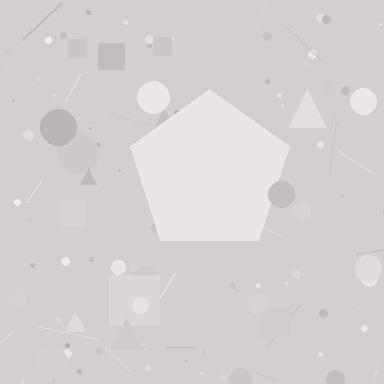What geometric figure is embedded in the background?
A pentagon is embedded in the background.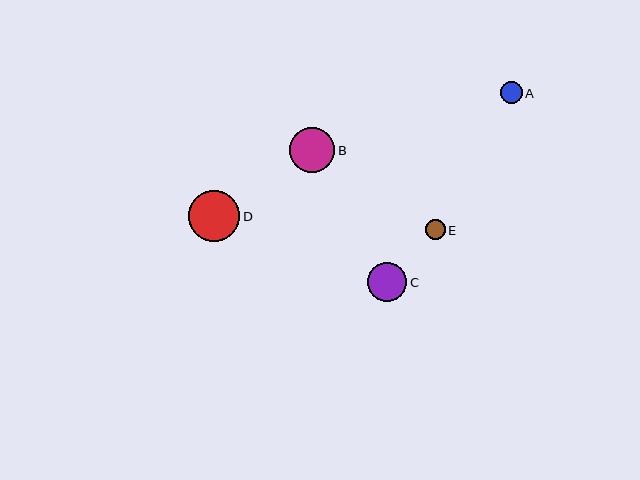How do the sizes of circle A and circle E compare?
Circle A and circle E are approximately the same size.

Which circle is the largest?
Circle D is the largest with a size of approximately 51 pixels.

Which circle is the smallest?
Circle E is the smallest with a size of approximately 20 pixels.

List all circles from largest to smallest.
From largest to smallest: D, B, C, A, E.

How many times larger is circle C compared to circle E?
Circle C is approximately 1.9 times the size of circle E.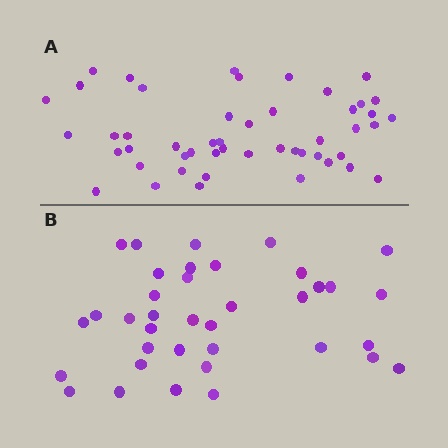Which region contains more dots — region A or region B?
Region A (the top region) has more dots.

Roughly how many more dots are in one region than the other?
Region A has roughly 12 or so more dots than region B.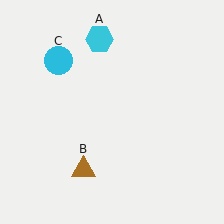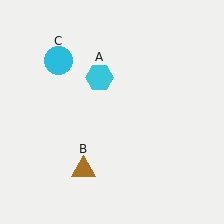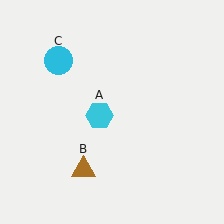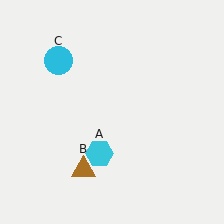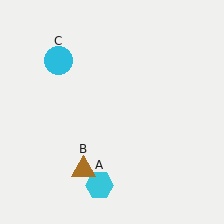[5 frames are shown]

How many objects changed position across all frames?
1 object changed position: cyan hexagon (object A).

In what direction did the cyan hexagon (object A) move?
The cyan hexagon (object A) moved down.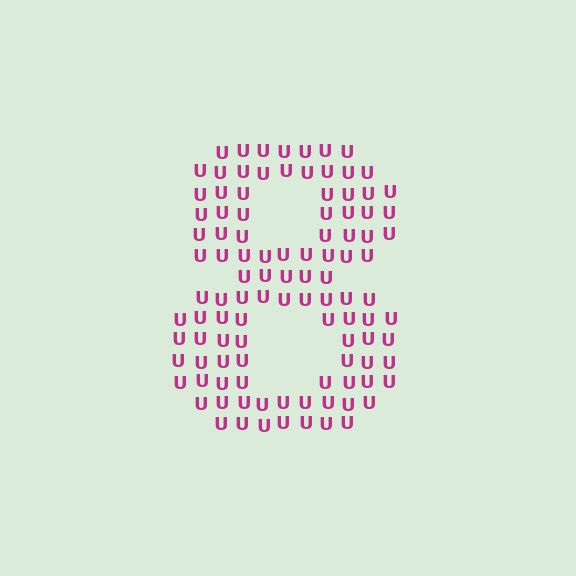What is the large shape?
The large shape is the digit 8.